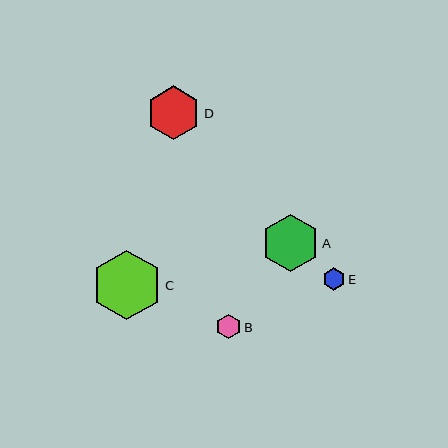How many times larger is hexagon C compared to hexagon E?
Hexagon C is approximately 3.1 times the size of hexagon E.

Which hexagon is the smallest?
Hexagon E is the smallest with a size of approximately 22 pixels.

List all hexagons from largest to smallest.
From largest to smallest: C, A, D, B, E.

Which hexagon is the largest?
Hexagon C is the largest with a size of approximately 70 pixels.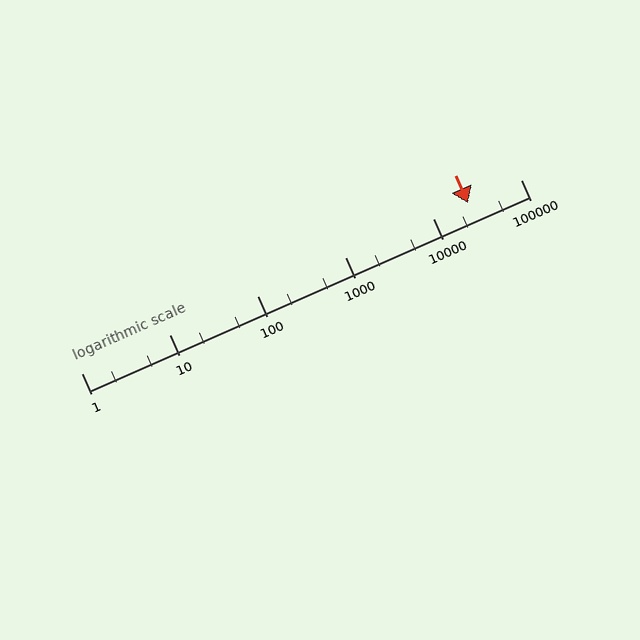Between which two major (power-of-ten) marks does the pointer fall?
The pointer is between 10000 and 100000.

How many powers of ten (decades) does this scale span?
The scale spans 5 decades, from 1 to 100000.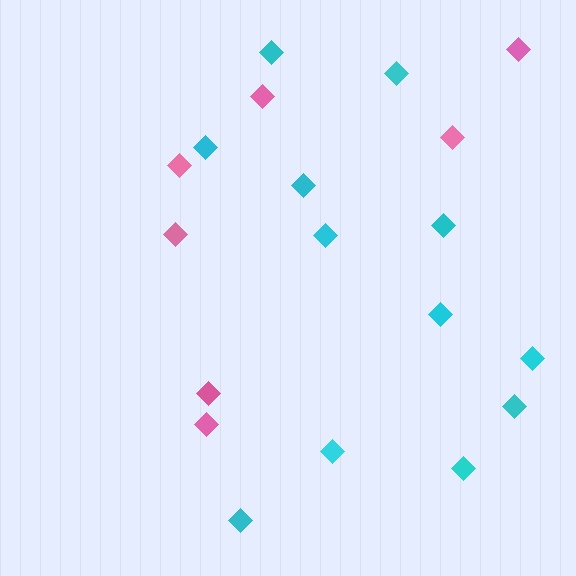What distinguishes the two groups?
There are 2 groups: one group of pink diamonds (7) and one group of cyan diamonds (12).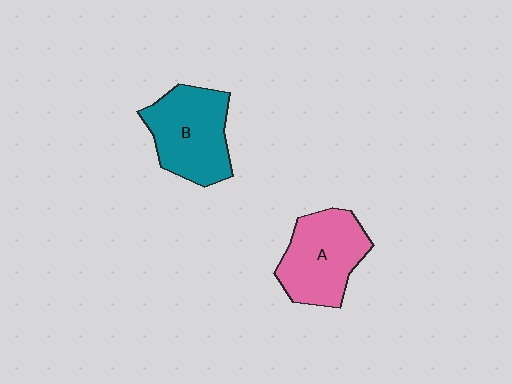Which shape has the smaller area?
Shape A (pink).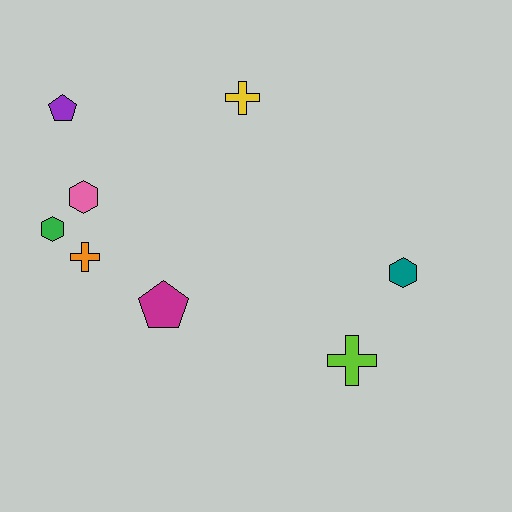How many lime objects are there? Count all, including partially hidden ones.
There is 1 lime object.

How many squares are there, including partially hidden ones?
There are no squares.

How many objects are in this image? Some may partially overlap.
There are 8 objects.